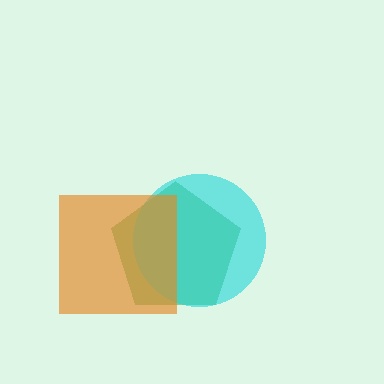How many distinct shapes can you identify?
There are 3 distinct shapes: a green pentagon, a cyan circle, an orange square.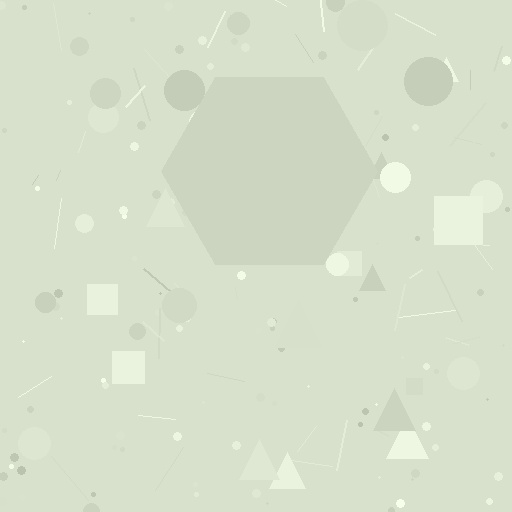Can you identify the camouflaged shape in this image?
The camouflaged shape is a hexagon.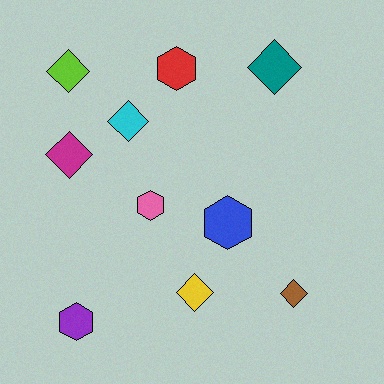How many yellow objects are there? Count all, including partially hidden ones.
There is 1 yellow object.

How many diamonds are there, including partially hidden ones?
There are 6 diamonds.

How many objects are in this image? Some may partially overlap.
There are 10 objects.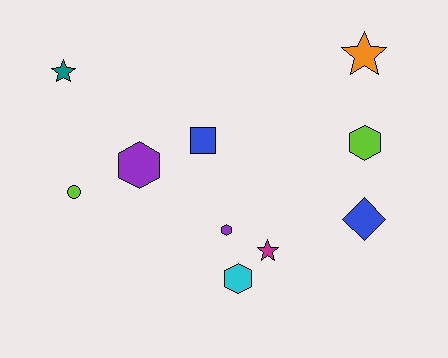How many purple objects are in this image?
There are 2 purple objects.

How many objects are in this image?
There are 10 objects.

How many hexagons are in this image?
There are 4 hexagons.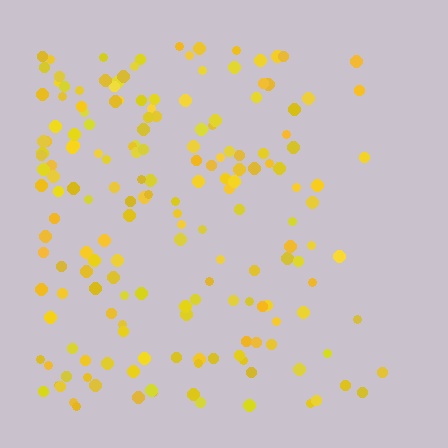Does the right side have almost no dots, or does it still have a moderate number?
Still a moderate number, just noticeably fewer than the left.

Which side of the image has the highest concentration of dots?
The left.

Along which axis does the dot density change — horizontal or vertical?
Horizontal.